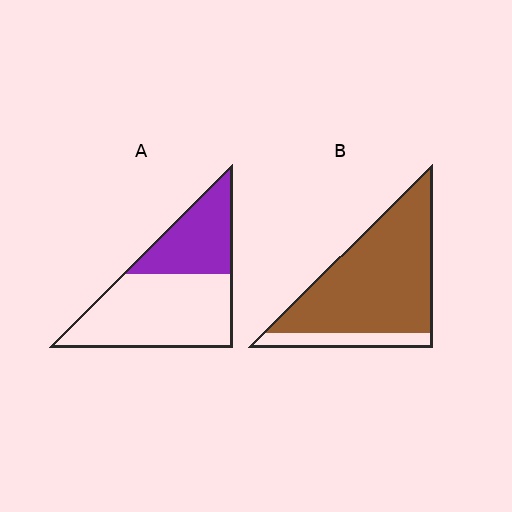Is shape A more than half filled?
No.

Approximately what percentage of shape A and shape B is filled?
A is approximately 35% and B is approximately 85%.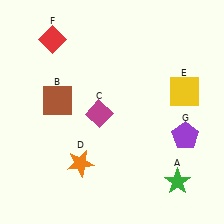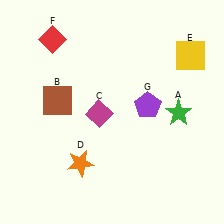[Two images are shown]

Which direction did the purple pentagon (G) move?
The purple pentagon (G) moved left.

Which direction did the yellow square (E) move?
The yellow square (E) moved up.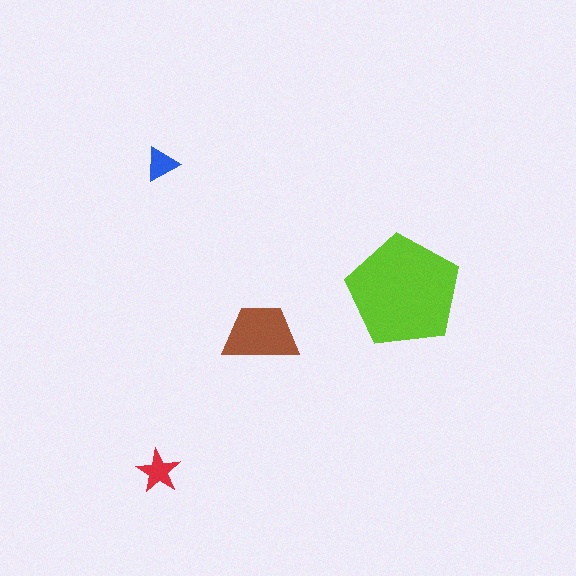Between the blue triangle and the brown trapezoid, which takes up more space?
The brown trapezoid.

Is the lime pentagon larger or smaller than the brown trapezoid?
Larger.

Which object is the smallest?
The blue triangle.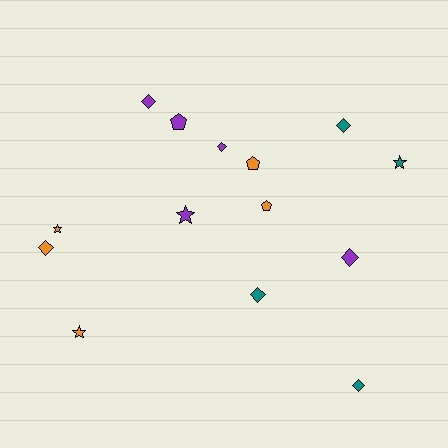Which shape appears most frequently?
Diamond, with 7 objects.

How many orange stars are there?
There are 2 orange stars.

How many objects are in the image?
There are 14 objects.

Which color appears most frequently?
Purple, with 5 objects.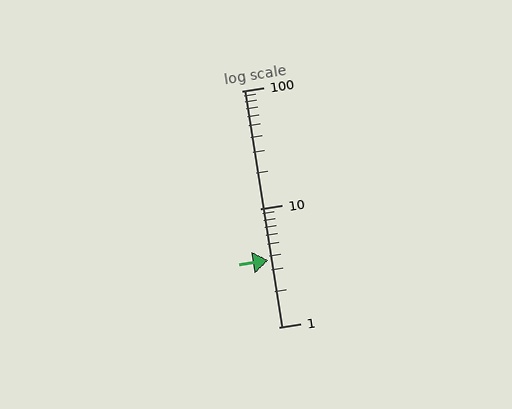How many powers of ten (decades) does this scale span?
The scale spans 2 decades, from 1 to 100.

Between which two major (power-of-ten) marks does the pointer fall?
The pointer is between 1 and 10.